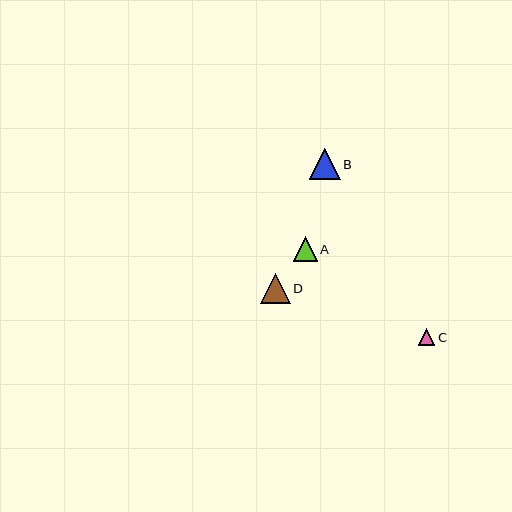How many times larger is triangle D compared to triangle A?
Triangle D is approximately 1.2 times the size of triangle A.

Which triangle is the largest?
Triangle B is the largest with a size of approximately 31 pixels.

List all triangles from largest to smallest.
From largest to smallest: B, D, A, C.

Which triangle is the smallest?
Triangle C is the smallest with a size of approximately 17 pixels.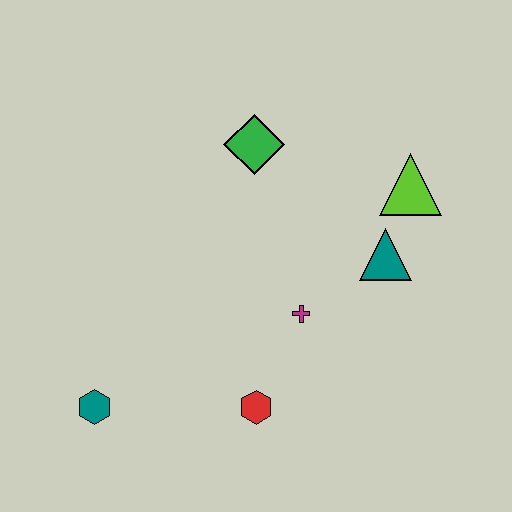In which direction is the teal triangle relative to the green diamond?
The teal triangle is to the right of the green diamond.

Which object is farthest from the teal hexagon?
The lime triangle is farthest from the teal hexagon.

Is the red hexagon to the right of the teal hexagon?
Yes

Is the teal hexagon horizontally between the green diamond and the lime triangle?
No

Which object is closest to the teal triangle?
The lime triangle is closest to the teal triangle.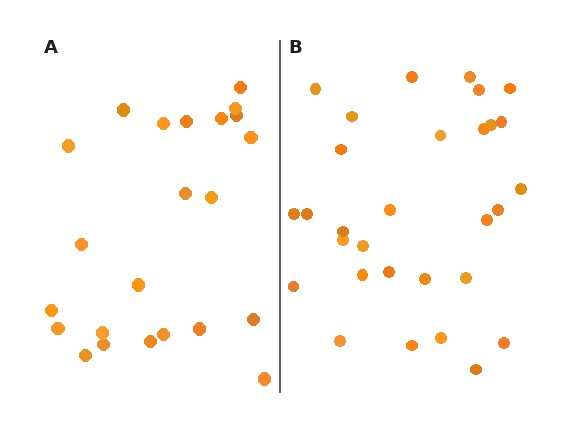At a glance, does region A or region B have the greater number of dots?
Region B (the right region) has more dots.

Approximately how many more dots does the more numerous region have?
Region B has roughly 8 or so more dots than region A.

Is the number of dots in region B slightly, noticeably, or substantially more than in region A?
Region B has noticeably more, but not dramatically so. The ratio is roughly 1.3 to 1.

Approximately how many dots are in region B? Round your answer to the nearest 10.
About 30 dots.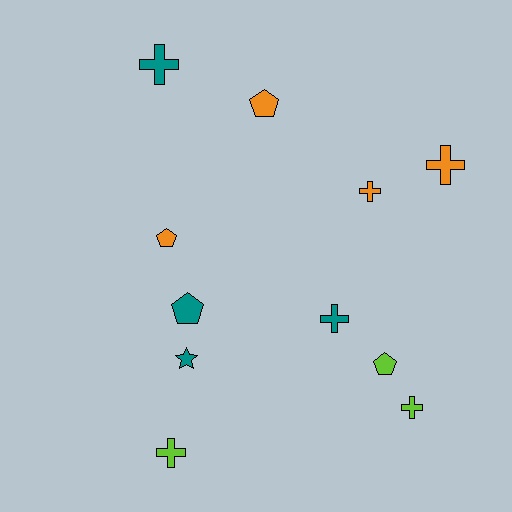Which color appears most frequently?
Orange, with 4 objects.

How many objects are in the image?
There are 11 objects.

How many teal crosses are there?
There are 2 teal crosses.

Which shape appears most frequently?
Cross, with 6 objects.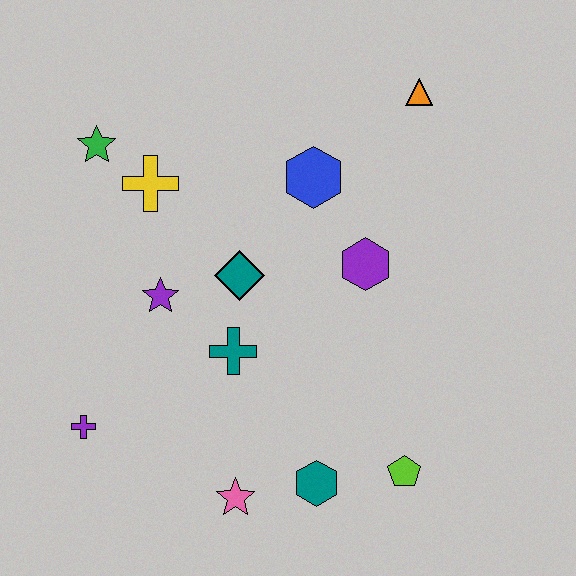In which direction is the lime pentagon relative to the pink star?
The lime pentagon is to the right of the pink star.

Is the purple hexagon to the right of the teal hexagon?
Yes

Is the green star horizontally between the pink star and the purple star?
No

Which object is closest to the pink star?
The teal hexagon is closest to the pink star.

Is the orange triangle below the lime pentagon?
No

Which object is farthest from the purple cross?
The orange triangle is farthest from the purple cross.